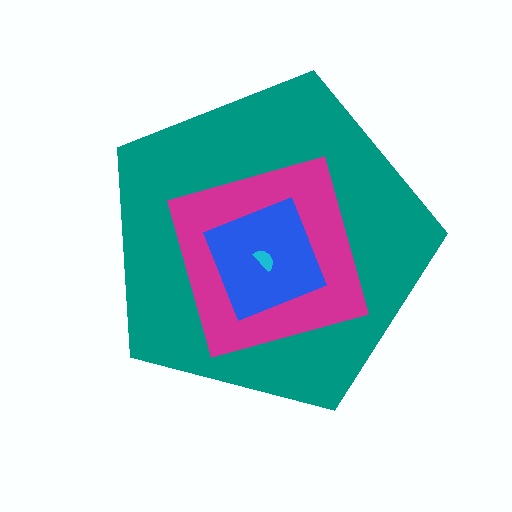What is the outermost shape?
The teal pentagon.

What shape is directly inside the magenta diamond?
The blue square.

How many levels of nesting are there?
4.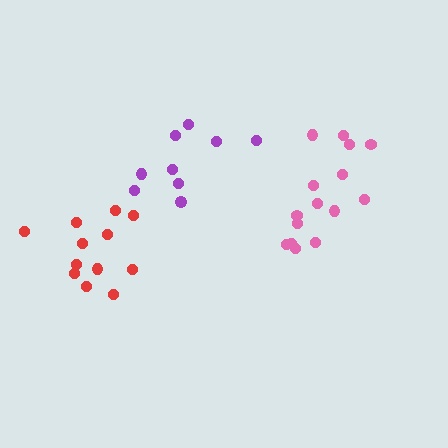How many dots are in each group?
Group 1: 12 dots, Group 2: 9 dots, Group 3: 15 dots (36 total).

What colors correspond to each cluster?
The clusters are colored: red, purple, pink.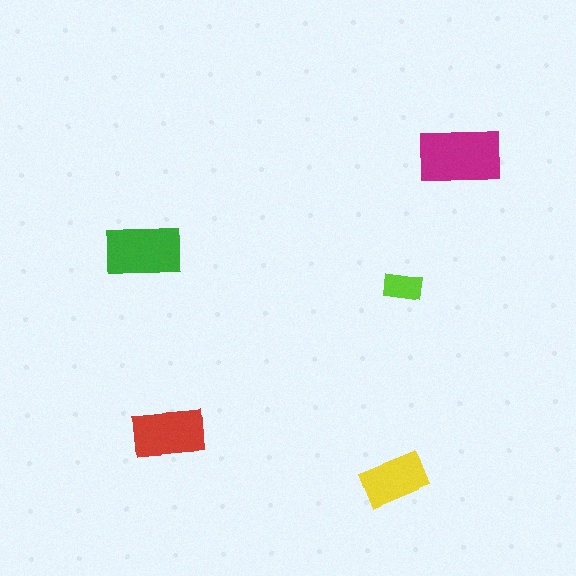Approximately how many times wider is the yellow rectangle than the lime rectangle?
About 1.5 times wider.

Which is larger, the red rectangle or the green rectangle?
The green one.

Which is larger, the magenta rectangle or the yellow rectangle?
The magenta one.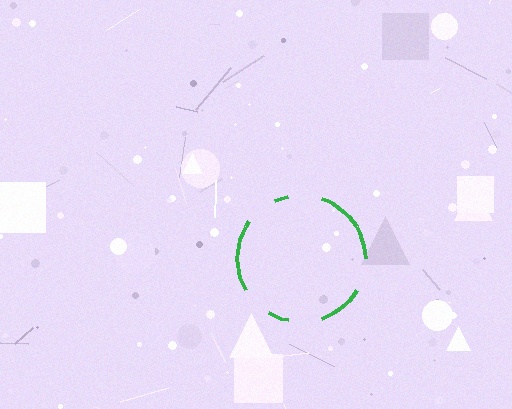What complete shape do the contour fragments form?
The contour fragments form a circle.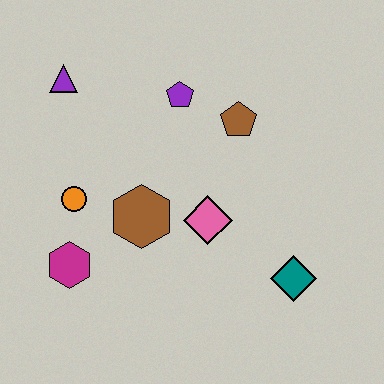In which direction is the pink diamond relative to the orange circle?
The pink diamond is to the right of the orange circle.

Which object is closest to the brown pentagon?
The purple pentagon is closest to the brown pentagon.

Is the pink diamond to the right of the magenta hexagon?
Yes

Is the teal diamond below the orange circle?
Yes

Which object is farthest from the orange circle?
The teal diamond is farthest from the orange circle.